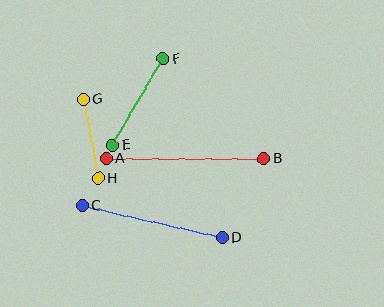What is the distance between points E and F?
The distance is approximately 100 pixels.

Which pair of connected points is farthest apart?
Points A and B are farthest apart.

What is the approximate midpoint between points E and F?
The midpoint is at approximately (138, 102) pixels.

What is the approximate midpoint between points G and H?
The midpoint is at approximately (91, 139) pixels.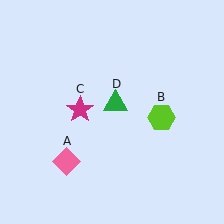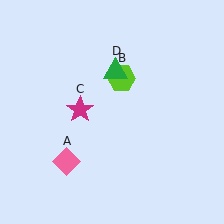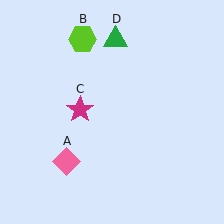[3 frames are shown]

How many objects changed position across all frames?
2 objects changed position: lime hexagon (object B), green triangle (object D).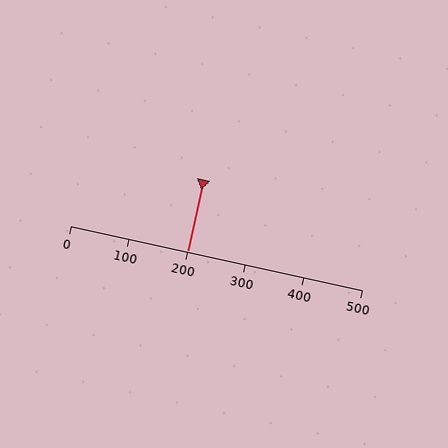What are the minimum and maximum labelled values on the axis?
The axis runs from 0 to 500.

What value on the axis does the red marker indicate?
The marker indicates approximately 200.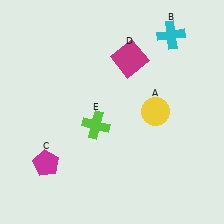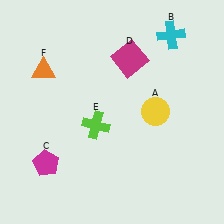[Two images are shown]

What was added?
An orange triangle (F) was added in Image 2.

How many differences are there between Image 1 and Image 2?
There is 1 difference between the two images.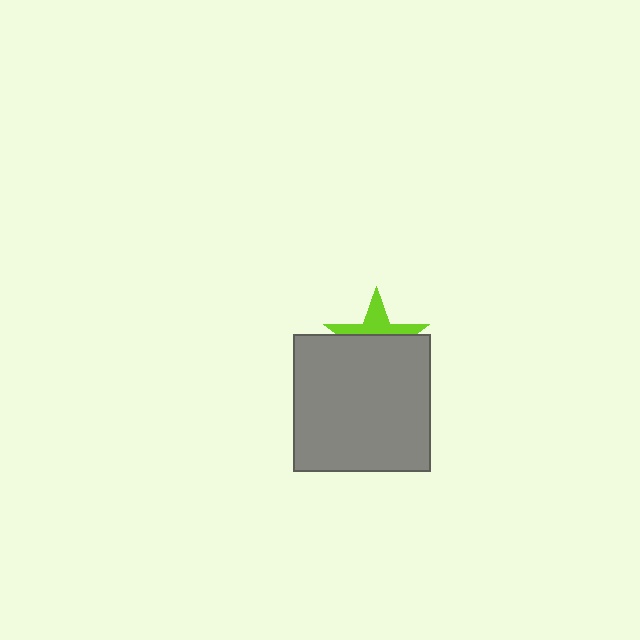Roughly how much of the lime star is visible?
A small part of it is visible (roughly 39%).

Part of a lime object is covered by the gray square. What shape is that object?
It is a star.